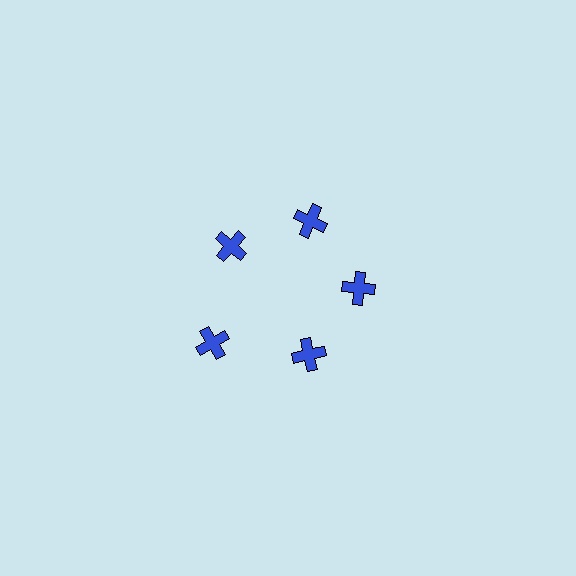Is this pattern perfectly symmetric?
No. The 5 blue crosses are arranged in a ring, but one element near the 8 o'clock position is pushed outward from the center, breaking the 5-fold rotational symmetry.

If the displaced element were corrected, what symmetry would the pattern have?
It would have 5-fold rotational symmetry — the pattern would map onto itself every 72 degrees.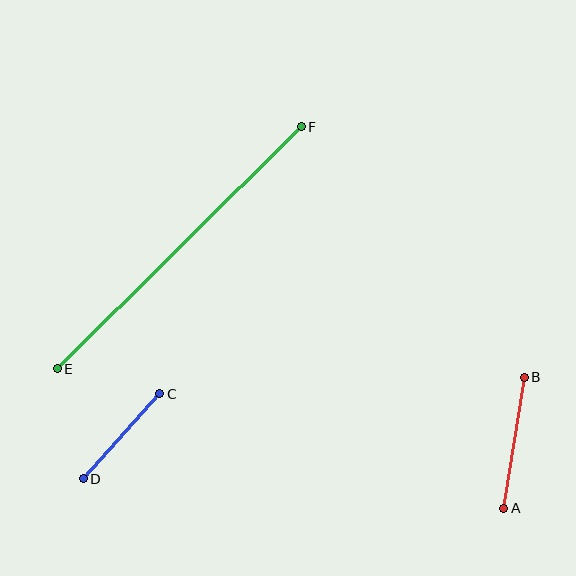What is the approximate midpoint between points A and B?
The midpoint is at approximately (514, 443) pixels.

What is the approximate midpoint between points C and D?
The midpoint is at approximately (122, 436) pixels.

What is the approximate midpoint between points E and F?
The midpoint is at approximately (179, 248) pixels.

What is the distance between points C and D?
The distance is approximately 114 pixels.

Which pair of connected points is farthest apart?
Points E and F are farthest apart.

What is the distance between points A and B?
The distance is approximately 133 pixels.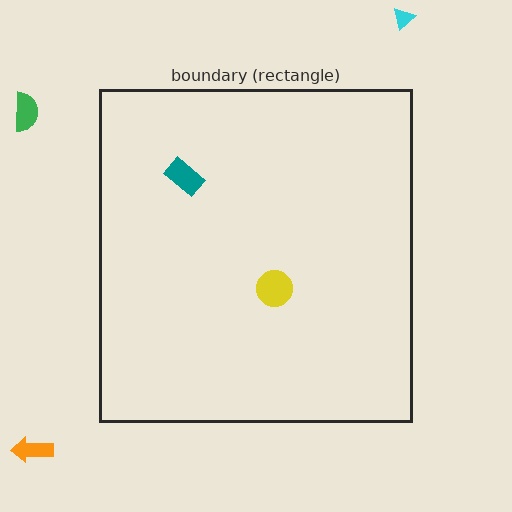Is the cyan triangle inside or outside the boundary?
Outside.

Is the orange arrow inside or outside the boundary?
Outside.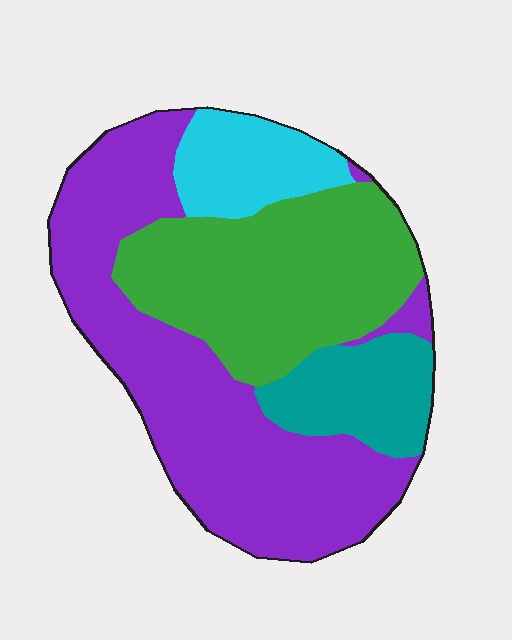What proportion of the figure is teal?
Teal covers roughly 10% of the figure.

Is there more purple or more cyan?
Purple.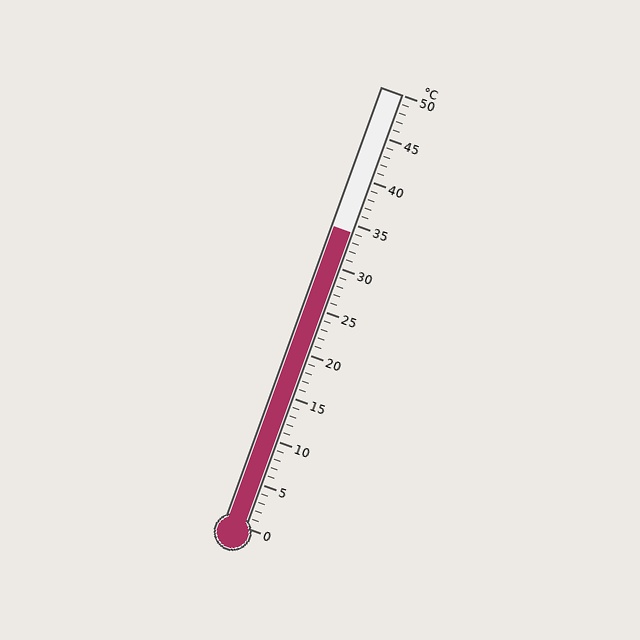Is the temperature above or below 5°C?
The temperature is above 5°C.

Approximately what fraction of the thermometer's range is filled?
The thermometer is filled to approximately 70% of its range.